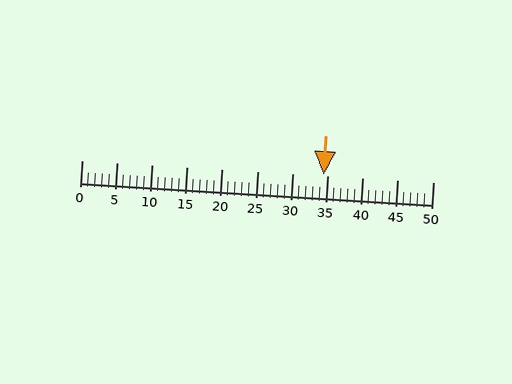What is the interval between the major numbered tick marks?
The major tick marks are spaced 5 units apart.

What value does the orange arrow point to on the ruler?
The orange arrow points to approximately 34.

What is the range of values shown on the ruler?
The ruler shows values from 0 to 50.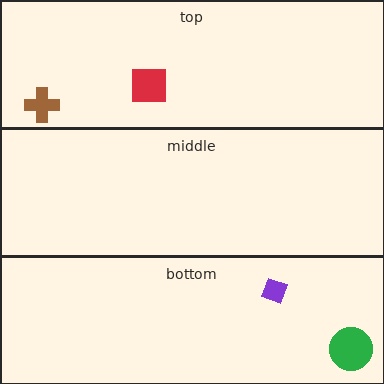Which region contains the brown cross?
The top region.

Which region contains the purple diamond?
The bottom region.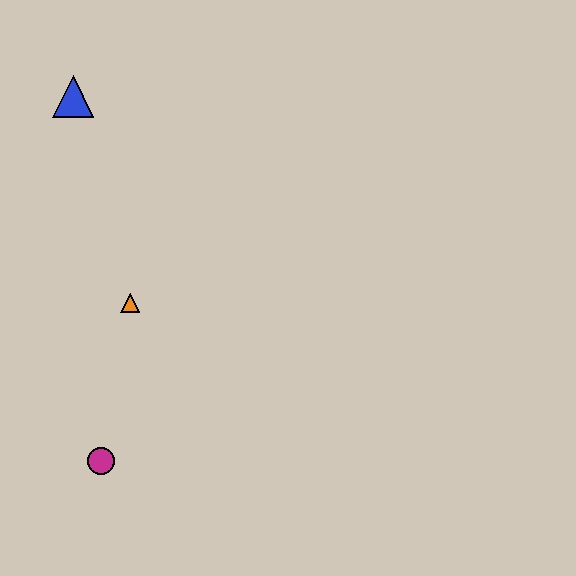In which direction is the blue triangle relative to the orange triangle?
The blue triangle is above the orange triangle.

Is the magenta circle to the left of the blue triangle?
No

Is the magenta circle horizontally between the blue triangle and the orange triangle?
Yes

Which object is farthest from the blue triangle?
The magenta circle is farthest from the blue triangle.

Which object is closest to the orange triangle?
The magenta circle is closest to the orange triangle.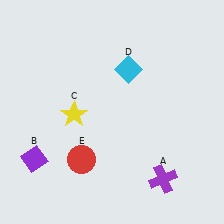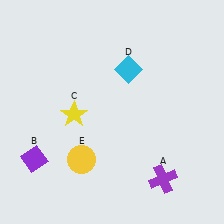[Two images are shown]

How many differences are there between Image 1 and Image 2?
There is 1 difference between the two images.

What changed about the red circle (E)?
In Image 1, E is red. In Image 2, it changed to yellow.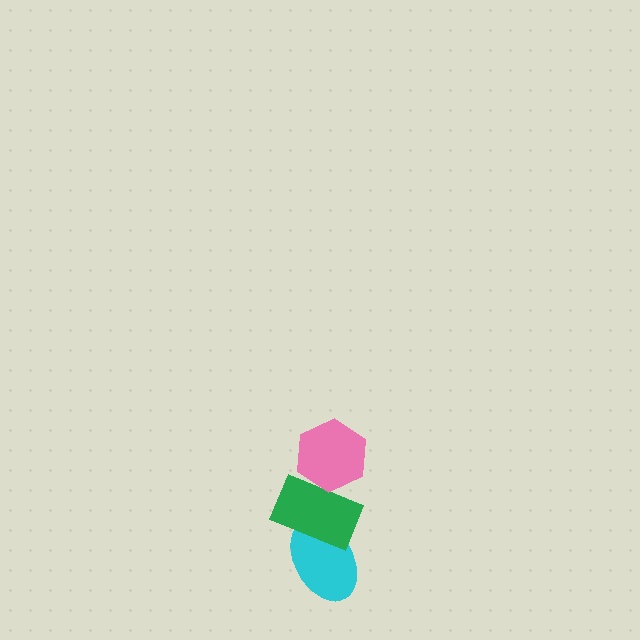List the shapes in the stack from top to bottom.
From top to bottom: the pink hexagon, the green rectangle, the cyan ellipse.